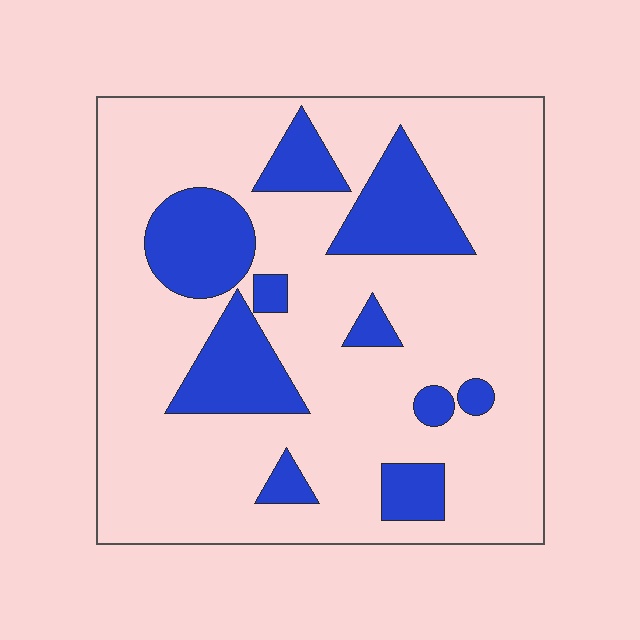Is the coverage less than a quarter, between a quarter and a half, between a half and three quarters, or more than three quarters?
Less than a quarter.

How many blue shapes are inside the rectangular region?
10.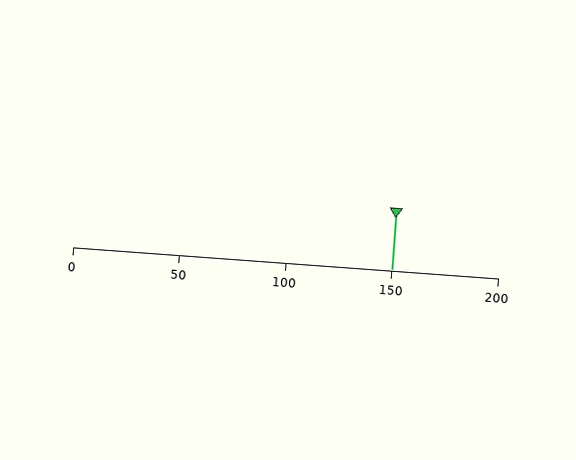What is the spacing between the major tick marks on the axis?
The major ticks are spaced 50 apart.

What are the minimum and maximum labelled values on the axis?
The axis runs from 0 to 200.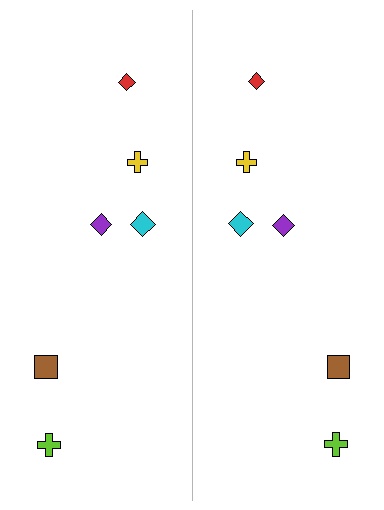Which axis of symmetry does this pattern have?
The pattern has a vertical axis of symmetry running through the center of the image.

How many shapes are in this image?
There are 12 shapes in this image.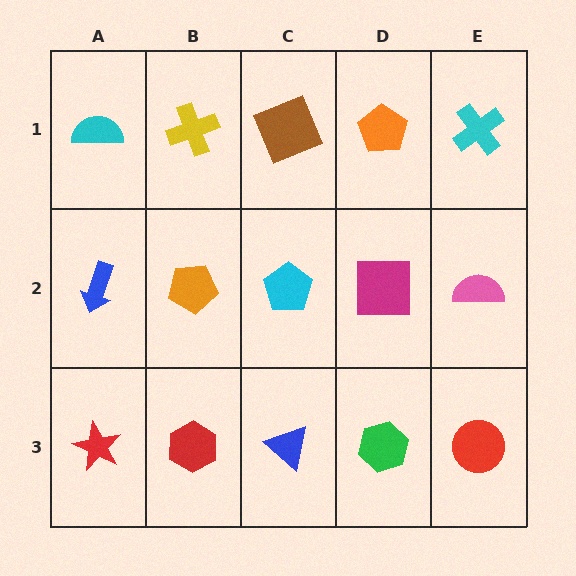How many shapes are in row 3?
5 shapes.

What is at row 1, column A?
A cyan semicircle.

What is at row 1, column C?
A brown square.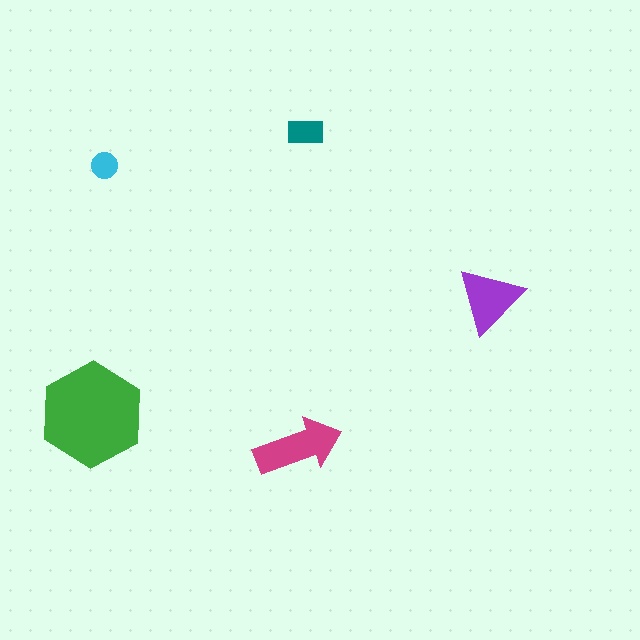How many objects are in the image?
There are 5 objects in the image.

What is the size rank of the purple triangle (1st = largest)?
3rd.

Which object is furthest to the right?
The purple triangle is rightmost.